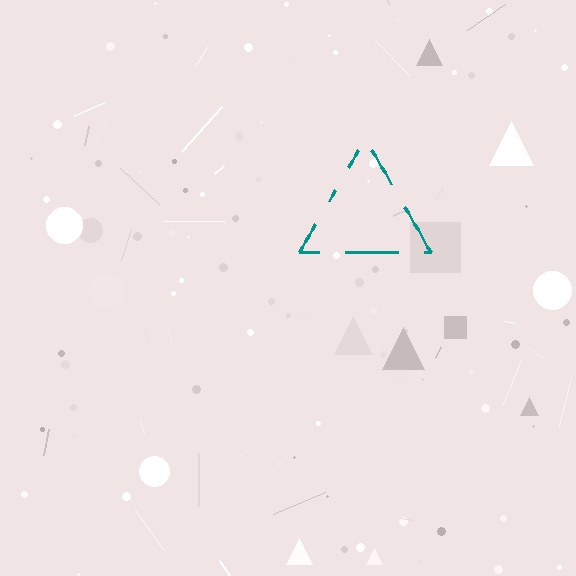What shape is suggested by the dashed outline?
The dashed outline suggests a triangle.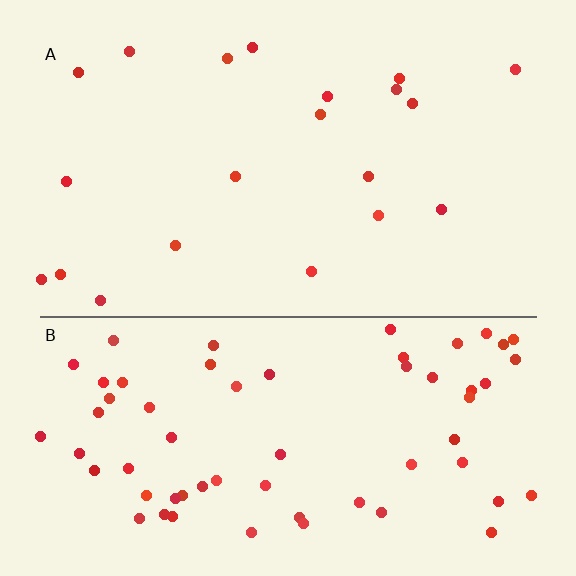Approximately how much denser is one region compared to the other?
Approximately 3.1× — region B over region A.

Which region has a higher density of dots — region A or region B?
B (the bottom).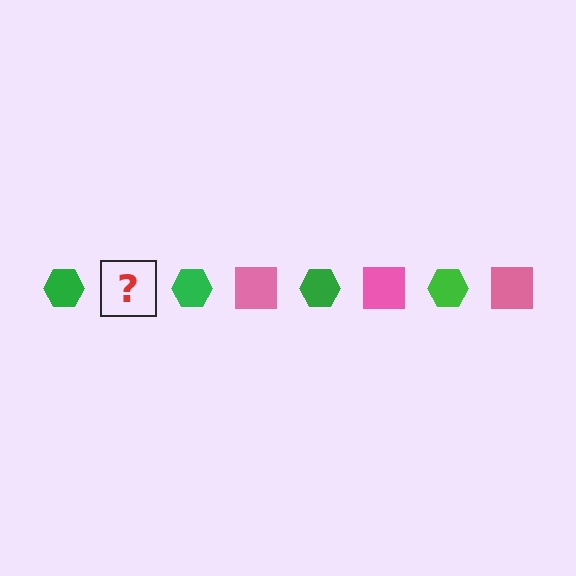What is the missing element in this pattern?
The missing element is a pink square.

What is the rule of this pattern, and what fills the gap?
The rule is that the pattern alternates between green hexagon and pink square. The gap should be filled with a pink square.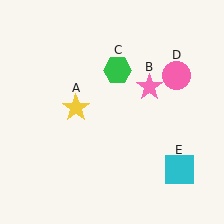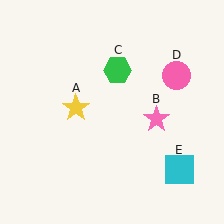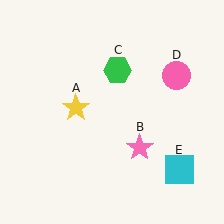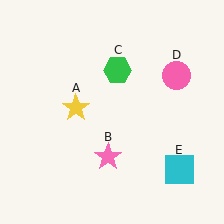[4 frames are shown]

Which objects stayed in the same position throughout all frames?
Yellow star (object A) and green hexagon (object C) and pink circle (object D) and cyan square (object E) remained stationary.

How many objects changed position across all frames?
1 object changed position: pink star (object B).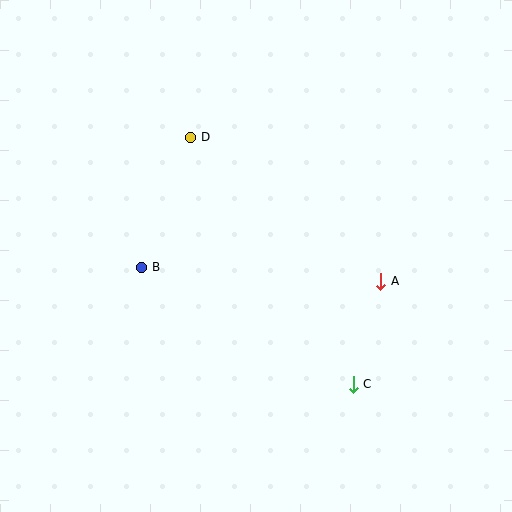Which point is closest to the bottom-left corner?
Point B is closest to the bottom-left corner.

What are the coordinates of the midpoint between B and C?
The midpoint between B and C is at (247, 326).